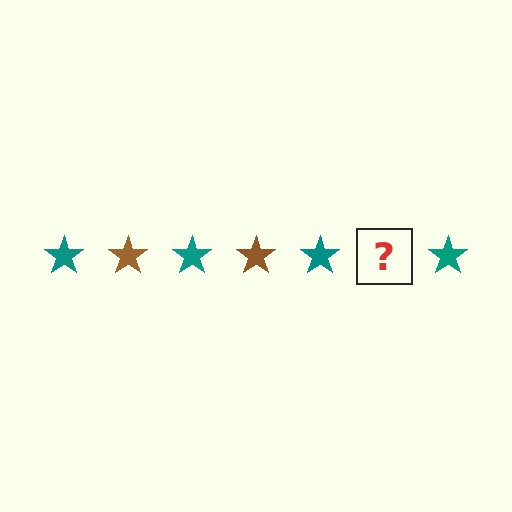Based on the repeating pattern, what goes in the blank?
The blank should be a brown star.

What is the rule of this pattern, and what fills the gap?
The rule is that the pattern cycles through teal, brown stars. The gap should be filled with a brown star.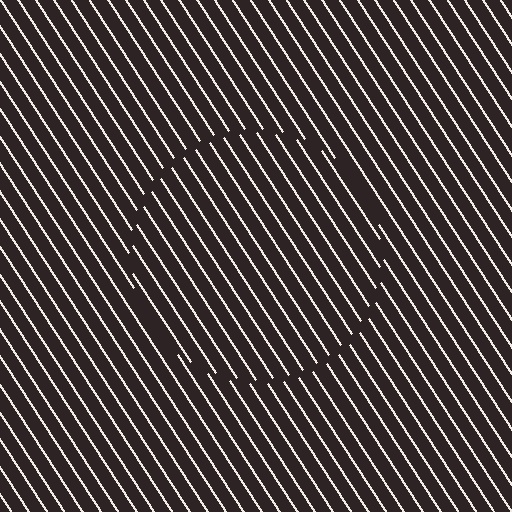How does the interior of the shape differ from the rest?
The interior of the shape contains the same grating, shifted by half a period — the contour is defined by the phase discontinuity where line-ends from the inner and outer gratings abut.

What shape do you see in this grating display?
An illusory circle. The interior of the shape contains the same grating, shifted by half a period — the contour is defined by the phase discontinuity where line-ends from the inner and outer gratings abut.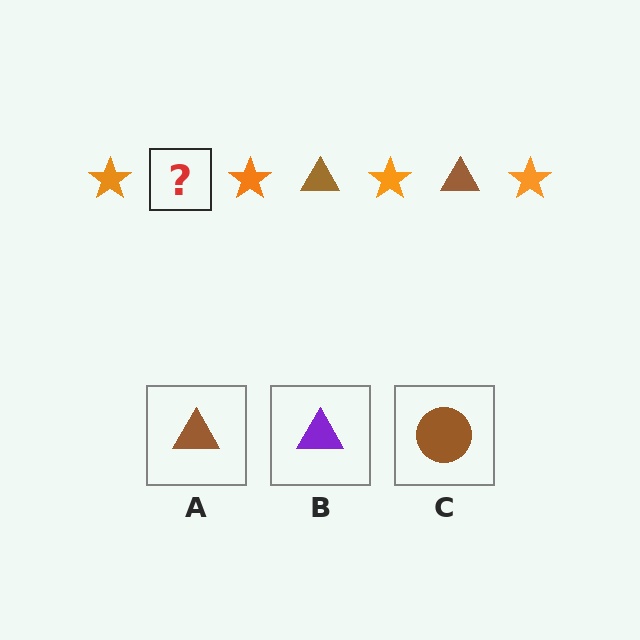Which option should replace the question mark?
Option A.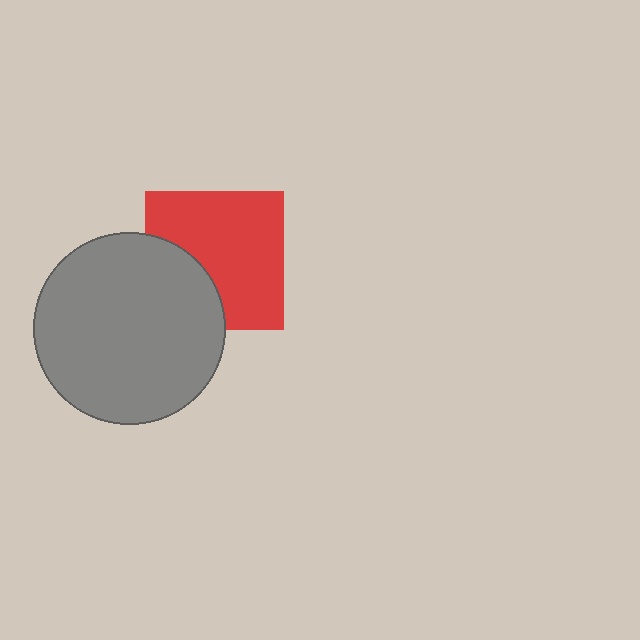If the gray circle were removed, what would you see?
You would see the complete red square.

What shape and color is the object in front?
The object in front is a gray circle.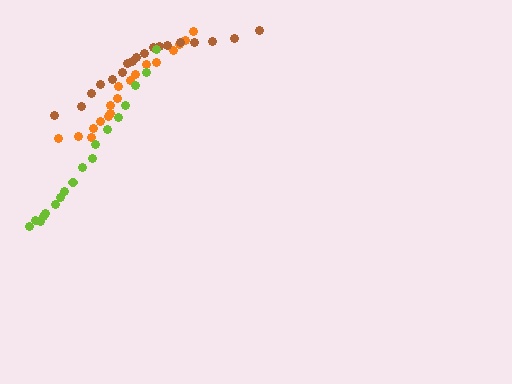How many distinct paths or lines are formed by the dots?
There are 3 distinct paths.